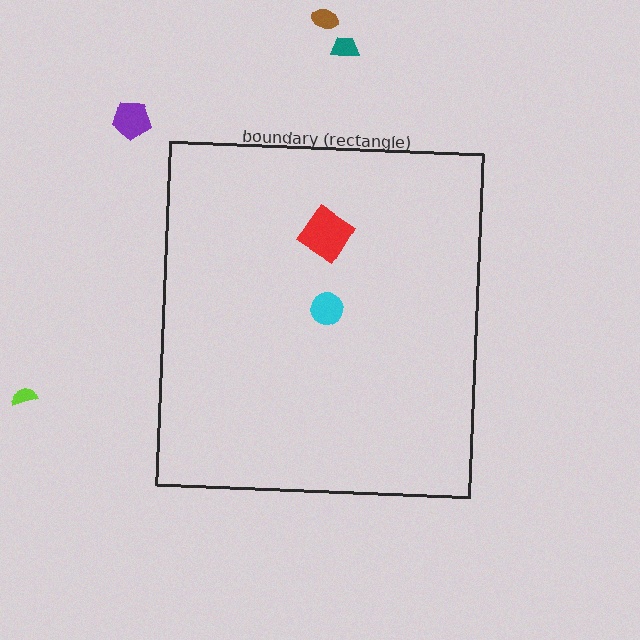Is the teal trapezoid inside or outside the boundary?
Outside.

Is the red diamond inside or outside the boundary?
Inside.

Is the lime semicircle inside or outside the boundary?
Outside.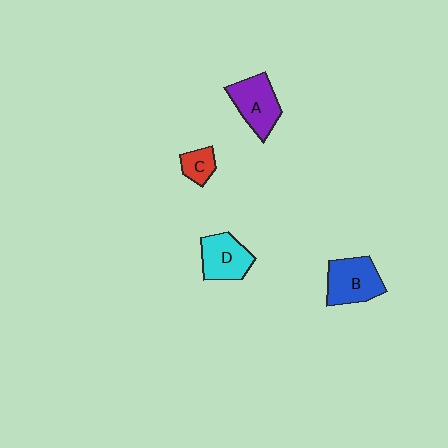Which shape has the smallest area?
Shape C (red).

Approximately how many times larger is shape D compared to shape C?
Approximately 2.0 times.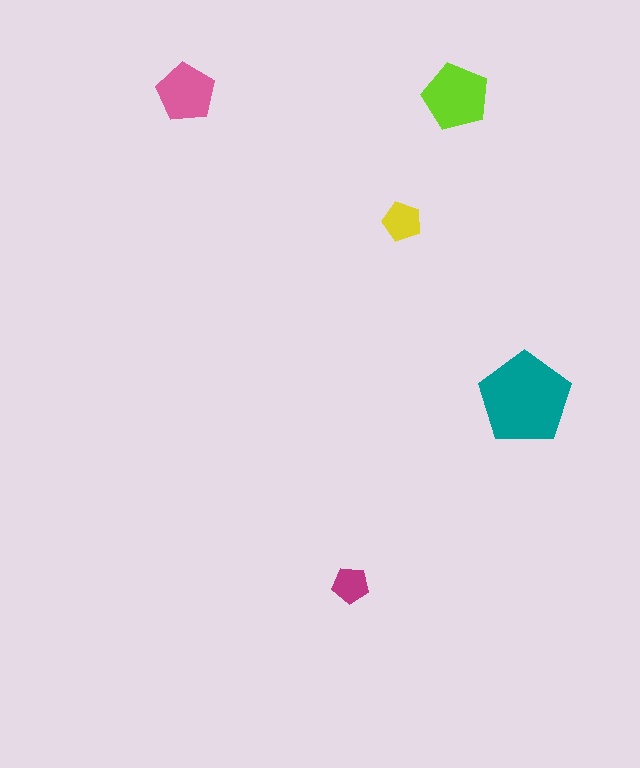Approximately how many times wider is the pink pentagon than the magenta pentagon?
About 1.5 times wider.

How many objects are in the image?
There are 5 objects in the image.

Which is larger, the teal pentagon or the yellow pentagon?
The teal one.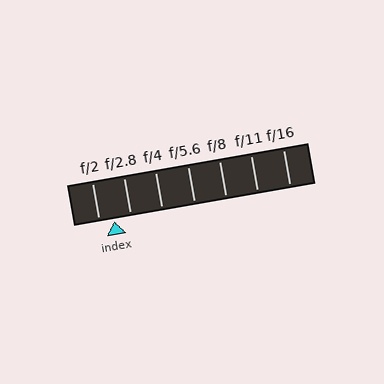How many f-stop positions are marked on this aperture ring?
There are 7 f-stop positions marked.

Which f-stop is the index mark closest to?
The index mark is closest to f/2.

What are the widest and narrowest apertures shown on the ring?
The widest aperture shown is f/2 and the narrowest is f/16.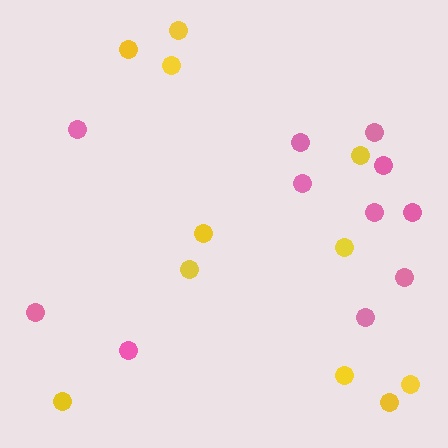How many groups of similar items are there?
There are 2 groups: one group of yellow circles (11) and one group of pink circles (11).